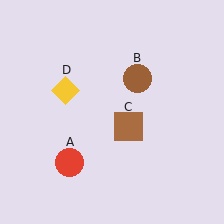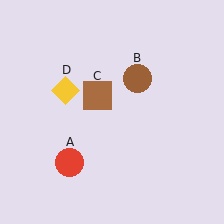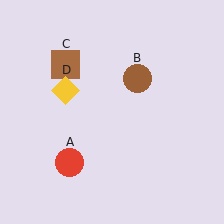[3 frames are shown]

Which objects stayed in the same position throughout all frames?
Red circle (object A) and brown circle (object B) and yellow diamond (object D) remained stationary.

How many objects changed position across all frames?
1 object changed position: brown square (object C).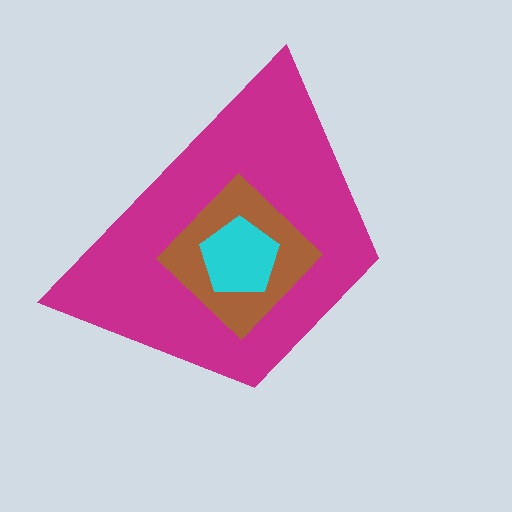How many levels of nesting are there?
3.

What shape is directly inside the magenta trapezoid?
The brown diamond.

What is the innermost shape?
The cyan pentagon.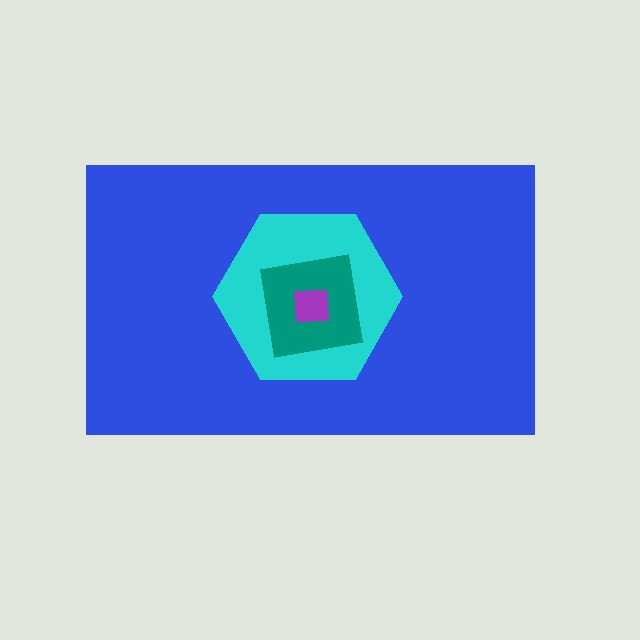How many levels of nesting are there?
4.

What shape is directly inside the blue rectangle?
The cyan hexagon.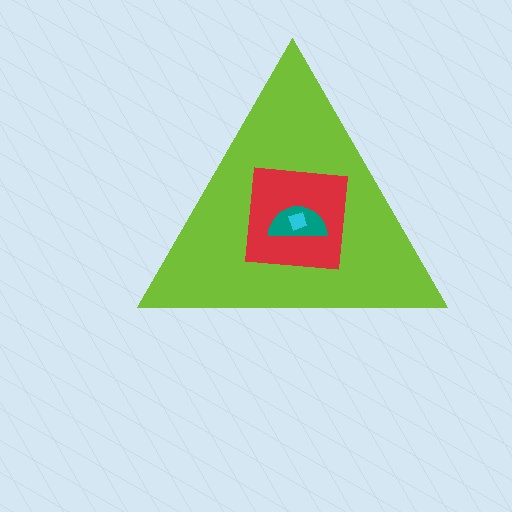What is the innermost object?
The cyan square.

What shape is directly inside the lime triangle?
The red square.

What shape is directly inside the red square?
The teal semicircle.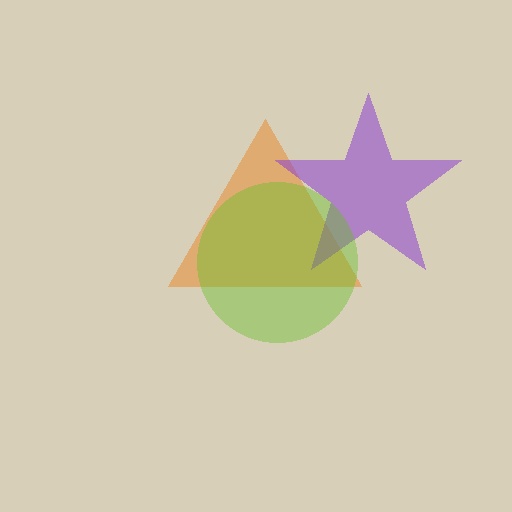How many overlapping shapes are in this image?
There are 3 overlapping shapes in the image.